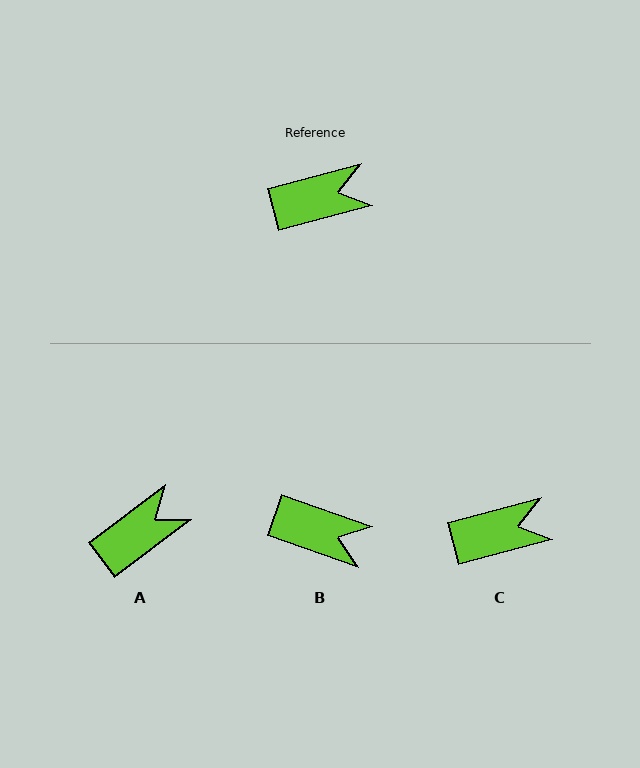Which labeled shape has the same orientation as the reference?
C.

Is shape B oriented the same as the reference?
No, it is off by about 34 degrees.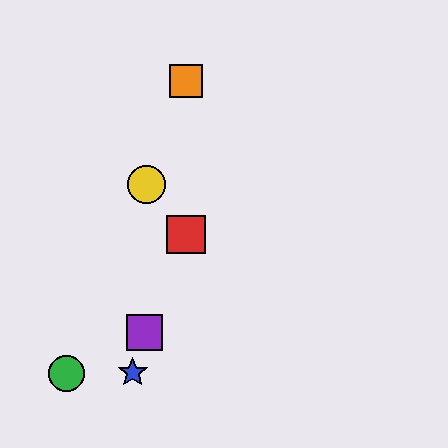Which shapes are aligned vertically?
The red square, the orange square are aligned vertically.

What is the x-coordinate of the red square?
The red square is at x≈186.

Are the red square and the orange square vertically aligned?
Yes, both are at x≈186.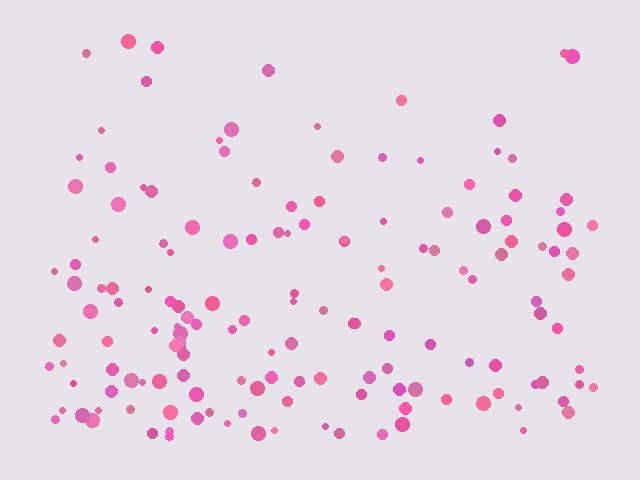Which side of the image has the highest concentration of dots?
The bottom.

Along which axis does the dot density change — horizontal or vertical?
Vertical.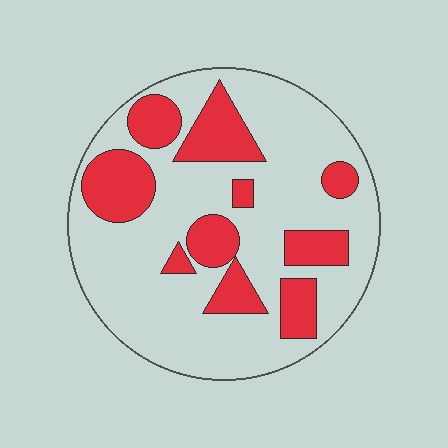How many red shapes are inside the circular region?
10.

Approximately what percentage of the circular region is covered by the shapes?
Approximately 30%.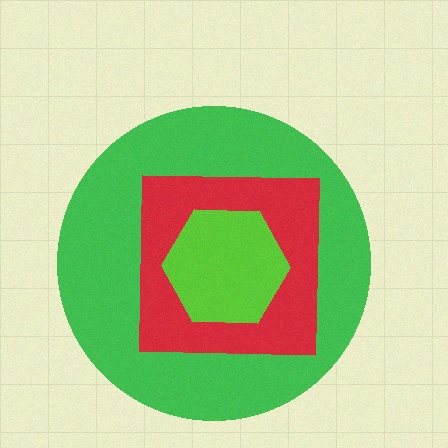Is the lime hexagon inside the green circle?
Yes.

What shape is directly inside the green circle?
The red square.